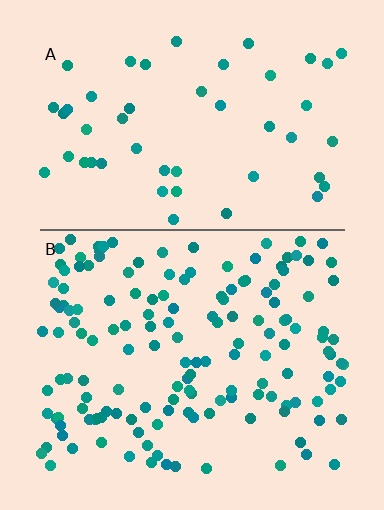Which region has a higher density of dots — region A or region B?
B (the bottom).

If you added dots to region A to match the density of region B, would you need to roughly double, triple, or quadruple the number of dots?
Approximately triple.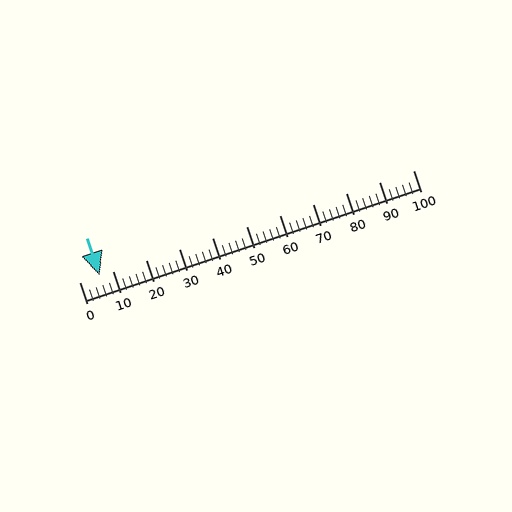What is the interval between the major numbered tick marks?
The major tick marks are spaced 10 units apart.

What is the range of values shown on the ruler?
The ruler shows values from 0 to 100.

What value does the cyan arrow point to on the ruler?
The cyan arrow points to approximately 6.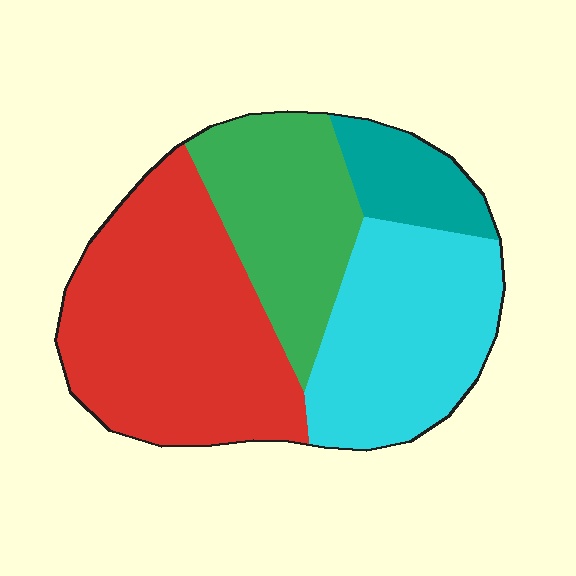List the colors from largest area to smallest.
From largest to smallest: red, cyan, green, teal.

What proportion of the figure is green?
Green covers around 20% of the figure.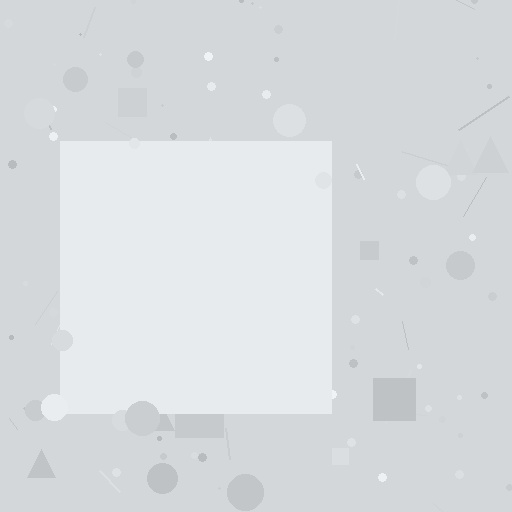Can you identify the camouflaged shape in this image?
The camouflaged shape is a square.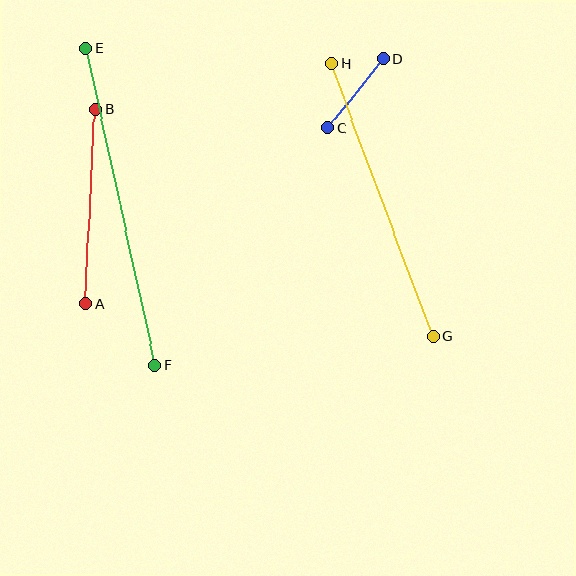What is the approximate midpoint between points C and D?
The midpoint is at approximately (356, 93) pixels.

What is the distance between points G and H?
The distance is approximately 291 pixels.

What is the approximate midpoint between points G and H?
The midpoint is at approximately (382, 200) pixels.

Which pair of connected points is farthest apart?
Points E and F are farthest apart.